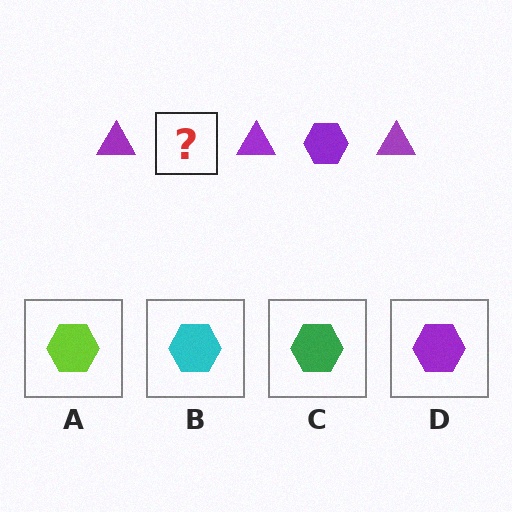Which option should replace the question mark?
Option D.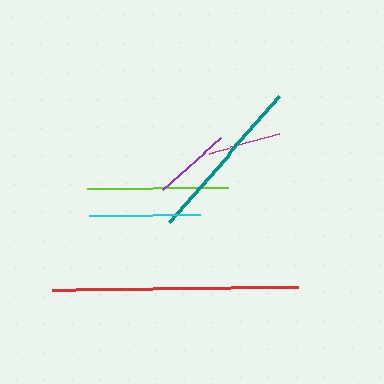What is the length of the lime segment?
The lime segment is approximately 141 pixels long.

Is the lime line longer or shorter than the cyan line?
The lime line is longer than the cyan line.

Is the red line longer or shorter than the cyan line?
The red line is longer than the cyan line.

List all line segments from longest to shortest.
From longest to shortest: red, teal, lime, cyan, purple, magenta.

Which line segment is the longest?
The red line is the longest at approximately 246 pixels.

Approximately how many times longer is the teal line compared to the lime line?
The teal line is approximately 1.2 times the length of the lime line.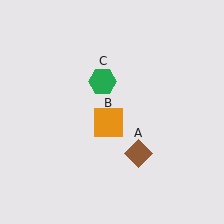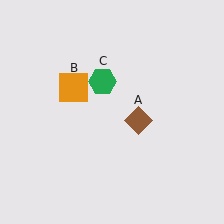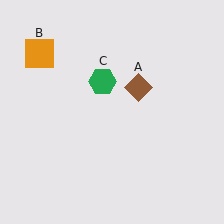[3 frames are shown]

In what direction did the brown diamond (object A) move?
The brown diamond (object A) moved up.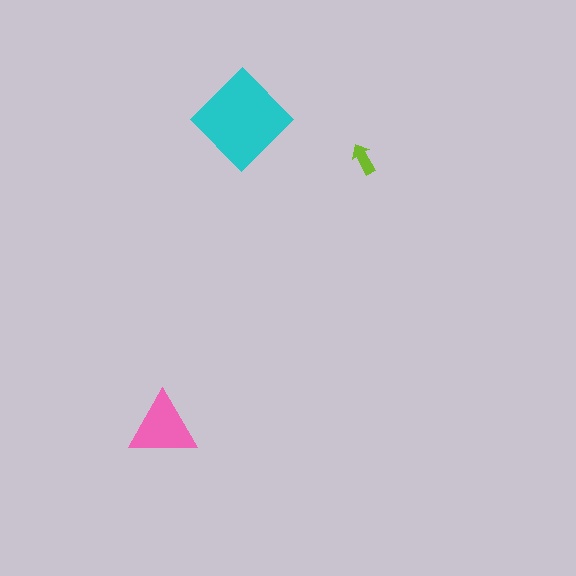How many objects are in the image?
There are 3 objects in the image.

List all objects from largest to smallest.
The cyan diamond, the pink triangle, the lime arrow.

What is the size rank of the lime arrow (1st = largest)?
3rd.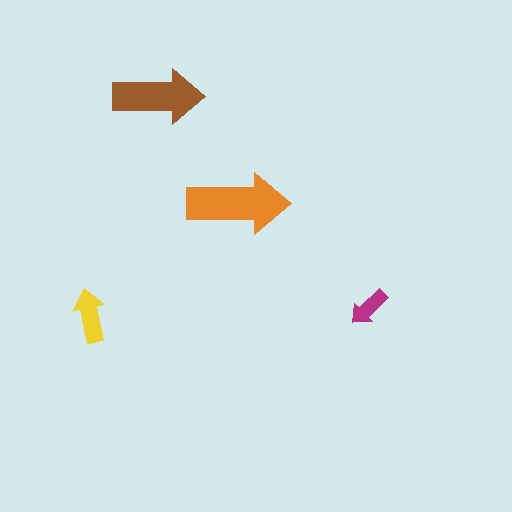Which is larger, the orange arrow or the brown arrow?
The orange one.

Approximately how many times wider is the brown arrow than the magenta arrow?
About 2 times wider.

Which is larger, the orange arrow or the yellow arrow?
The orange one.